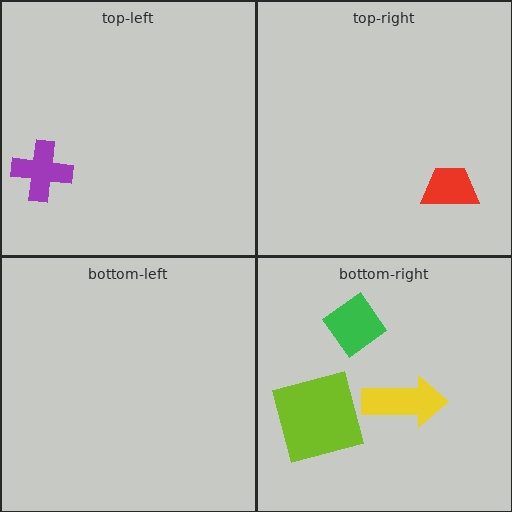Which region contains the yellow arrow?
The bottom-right region.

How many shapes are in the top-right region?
1.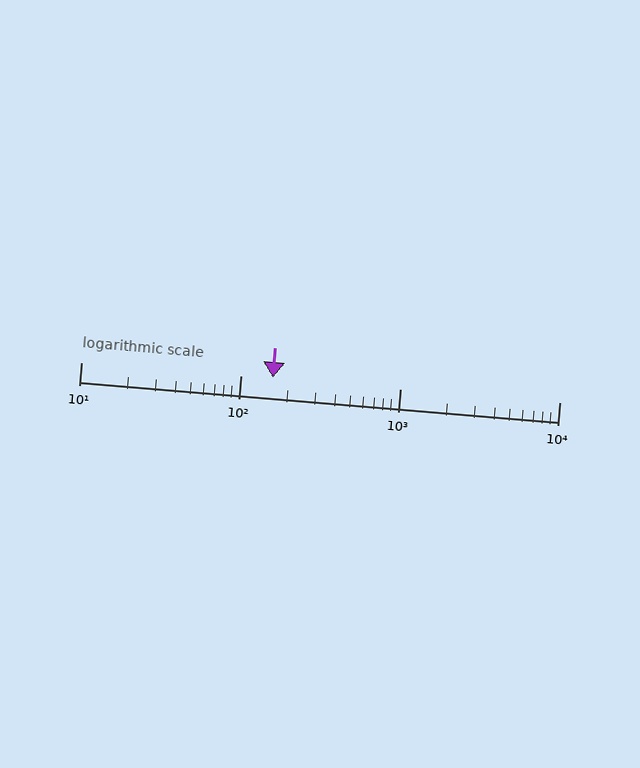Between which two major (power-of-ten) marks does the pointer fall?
The pointer is between 100 and 1000.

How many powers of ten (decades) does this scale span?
The scale spans 3 decades, from 10 to 10000.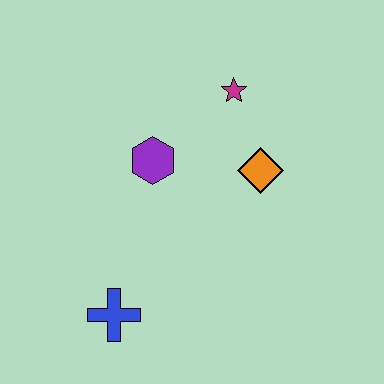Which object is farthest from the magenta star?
The blue cross is farthest from the magenta star.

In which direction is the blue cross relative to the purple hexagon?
The blue cross is below the purple hexagon.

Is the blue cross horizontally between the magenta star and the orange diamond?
No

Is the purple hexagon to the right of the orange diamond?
No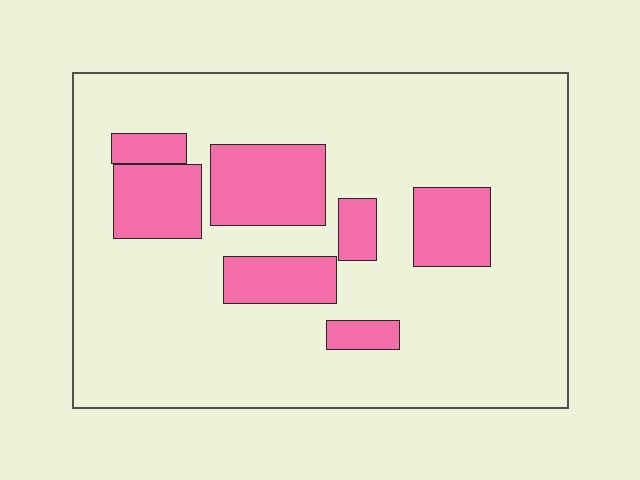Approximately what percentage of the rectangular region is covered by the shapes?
Approximately 20%.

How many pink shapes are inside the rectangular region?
7.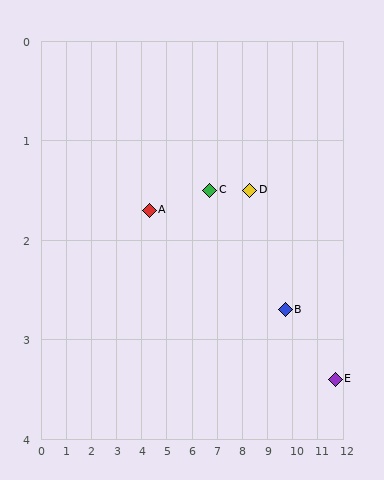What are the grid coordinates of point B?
Point B is at approximately (9.7, 2.7).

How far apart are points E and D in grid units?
Points E and D are about 3.9 grid units apart.